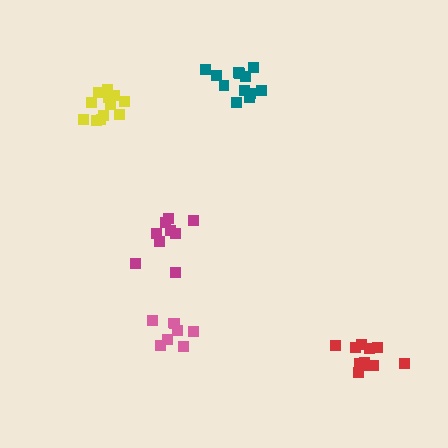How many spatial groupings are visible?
There are 5 spatial groupings.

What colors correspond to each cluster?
The clusters are colored: magenta, pink, yellow, teal, red.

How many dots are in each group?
Group 1: 9 dots, Group 2: 8 dots, Group 3: 13 dots, Group 4: 12 dots, Group 5: 12 dots (54 total).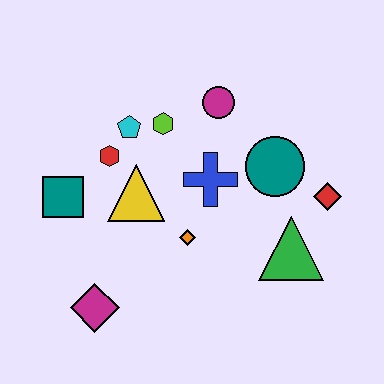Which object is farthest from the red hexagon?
The red diamond is farthest from the red hexagon.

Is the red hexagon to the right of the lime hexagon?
No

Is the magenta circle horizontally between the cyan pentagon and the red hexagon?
No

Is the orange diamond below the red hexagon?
Yes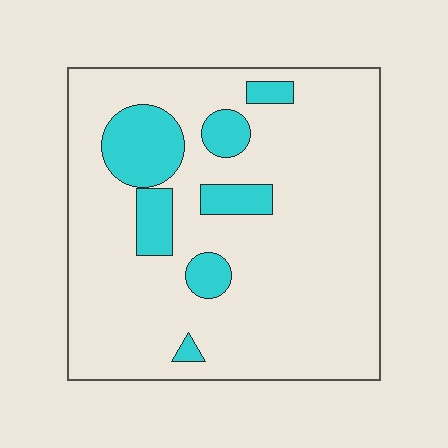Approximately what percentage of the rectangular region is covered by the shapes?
Approximately 15%.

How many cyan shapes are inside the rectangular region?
7.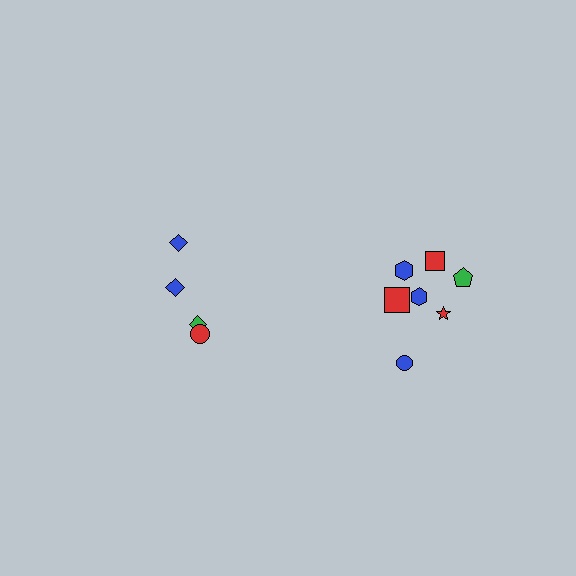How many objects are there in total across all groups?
There are 11 objects.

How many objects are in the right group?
There are 7 objects.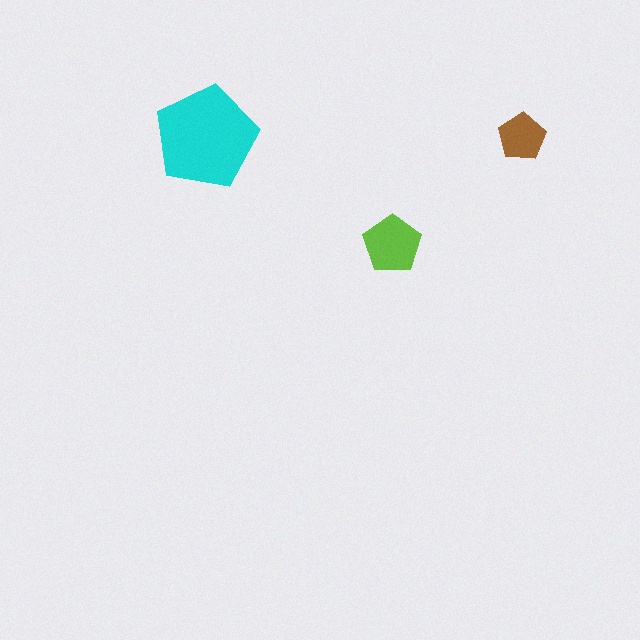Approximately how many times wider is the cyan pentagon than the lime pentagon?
About 2 times wider.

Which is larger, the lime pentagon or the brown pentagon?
The lime one.